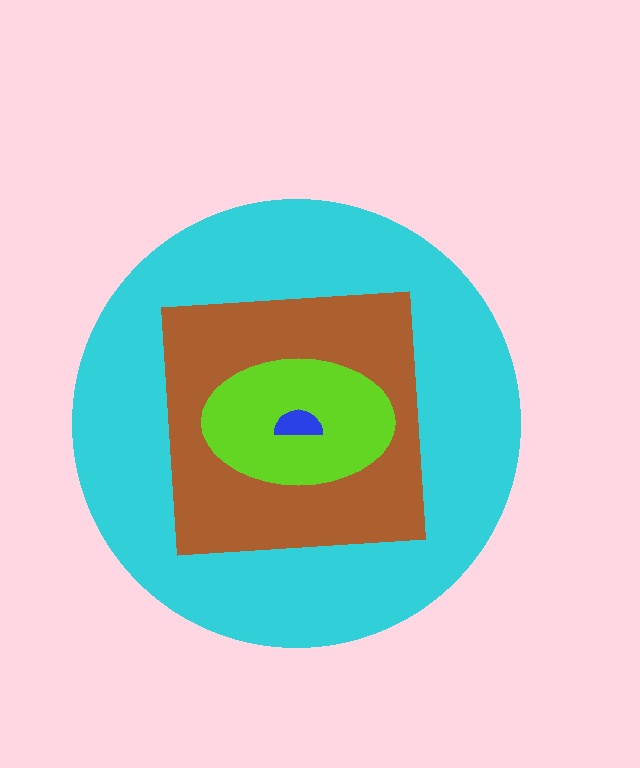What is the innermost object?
The blue semicircle.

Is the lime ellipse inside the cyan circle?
Yes.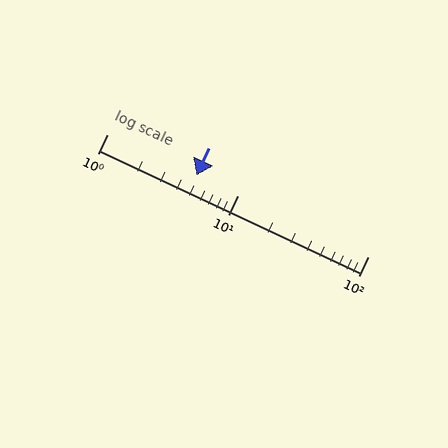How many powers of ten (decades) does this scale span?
The scale spans 2 decades, from 1 to 100.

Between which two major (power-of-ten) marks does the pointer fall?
The pointer is between 1 and 10.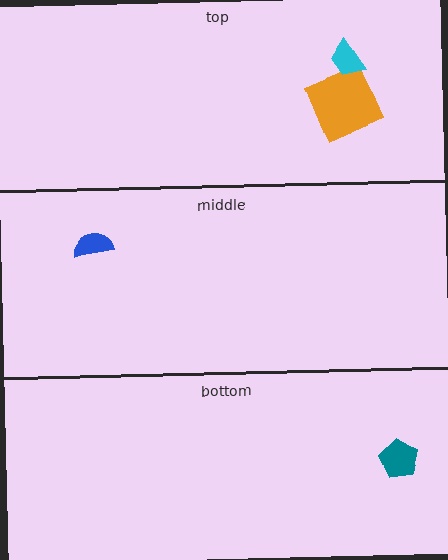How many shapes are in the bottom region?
1.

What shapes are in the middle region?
The blue semicircle.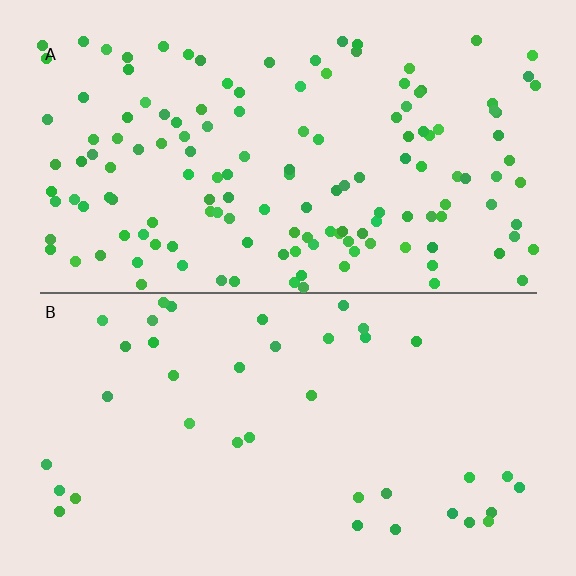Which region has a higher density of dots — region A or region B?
A (the top).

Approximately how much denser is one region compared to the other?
Approximately 3.7× — region A over region B.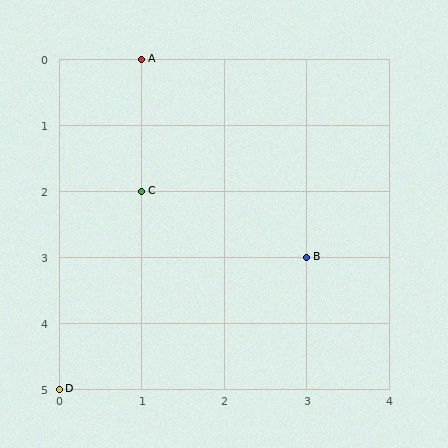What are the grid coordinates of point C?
Point C is at grid coordinates (1, 2).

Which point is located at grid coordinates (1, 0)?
Point A is at (1, 0).